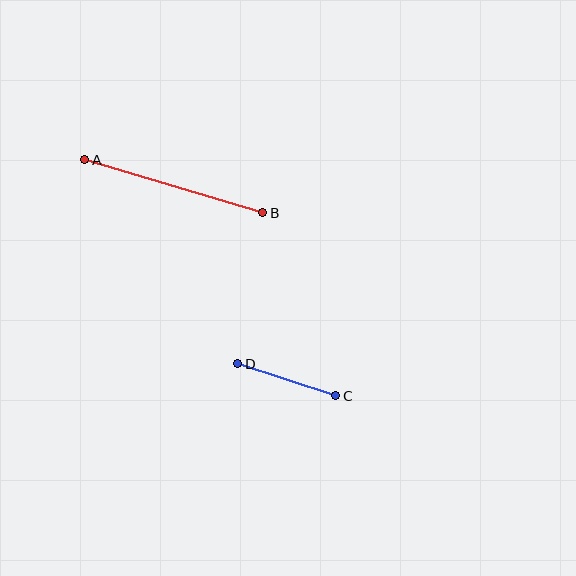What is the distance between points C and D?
The distance is approximately 103 pixels.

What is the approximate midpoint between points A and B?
The midpoint is at approximately (174, 186) pixels.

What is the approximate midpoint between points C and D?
The midpoint is at approximately (287, 380) pixels.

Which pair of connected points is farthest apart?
Points A and B are farthest apart.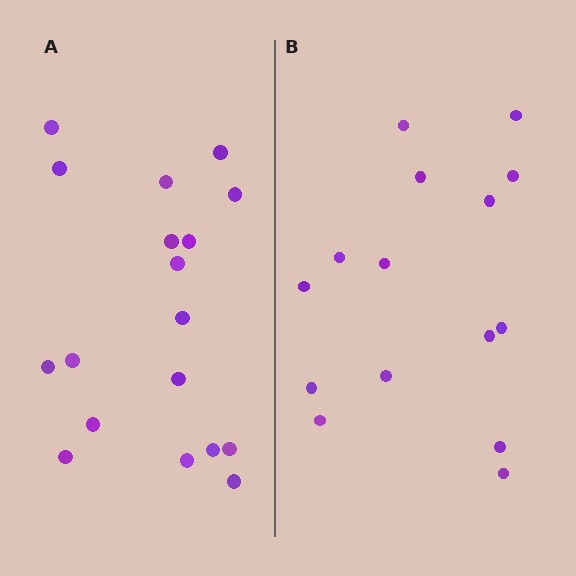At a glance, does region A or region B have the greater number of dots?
Region A (the left region) has more dots.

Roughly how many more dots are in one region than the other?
Region A has just a few more — roughly 2 or 3 more dots than region B.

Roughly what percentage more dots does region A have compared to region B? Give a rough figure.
About 20% more.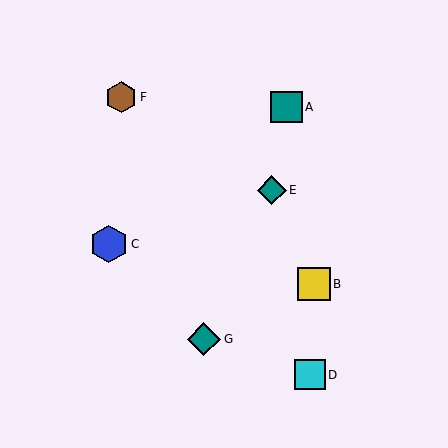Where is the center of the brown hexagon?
The center of the brown hexagon is at (121, 97).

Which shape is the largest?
The blue hexagon (labeled C) is the largest.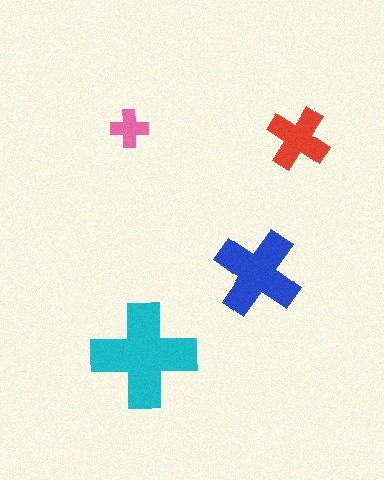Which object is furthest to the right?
The red cross is rightmost.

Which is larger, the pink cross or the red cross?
The red one.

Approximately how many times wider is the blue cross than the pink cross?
About 2.5 times wider.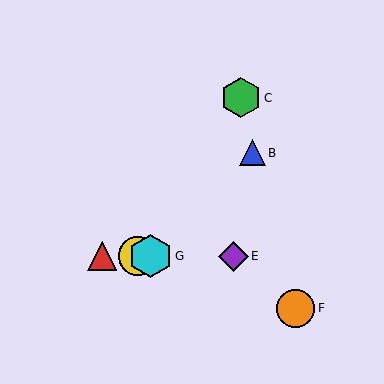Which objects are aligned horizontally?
Objects A, D, E, G are aligned horizontally.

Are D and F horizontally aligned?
No, D is at y≈256 and F is at y≈308.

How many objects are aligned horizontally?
4 objects (A, D, E, G) are aligned horizontally.